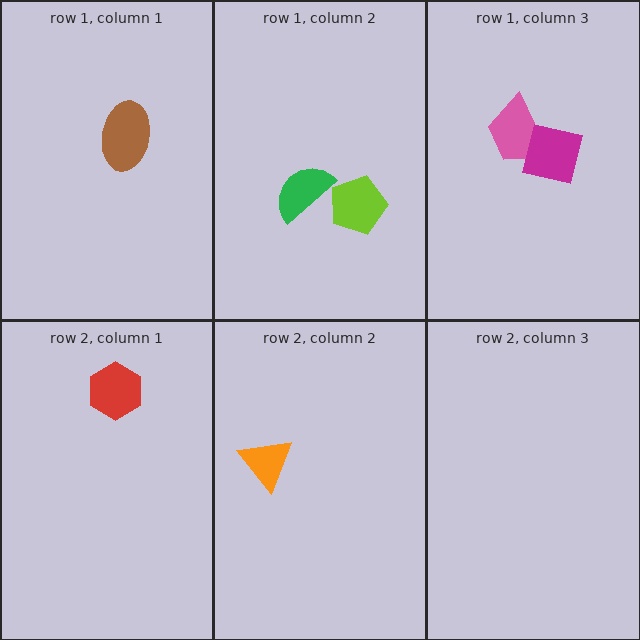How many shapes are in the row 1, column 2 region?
2.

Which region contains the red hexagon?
The row 2, column 1 region.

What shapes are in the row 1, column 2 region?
The green semicircle, the lime pentagon.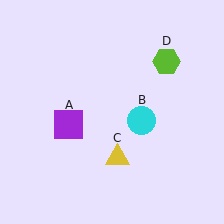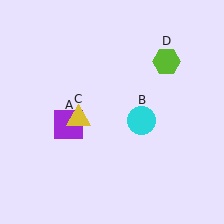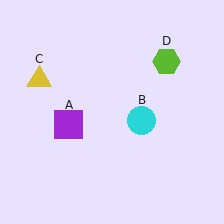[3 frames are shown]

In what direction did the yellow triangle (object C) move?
The yellow triangle (object C) moved up and to the left.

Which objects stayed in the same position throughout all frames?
Purple square (object A) and cyan circle (object B) and lime hexagon (object D) remained stationary.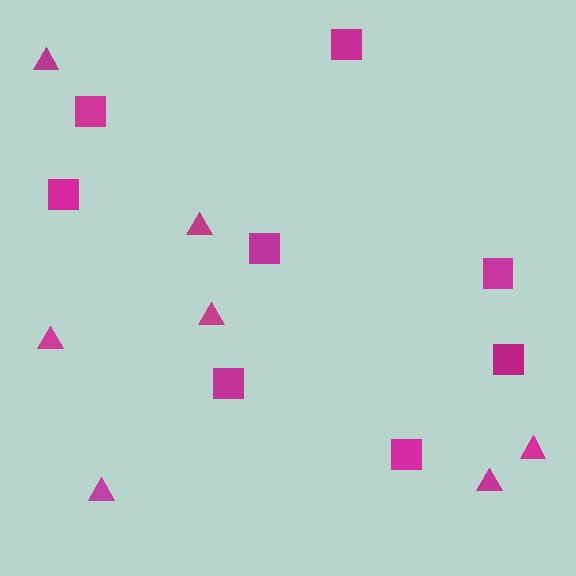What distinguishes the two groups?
There are 2 groups: one group of triangles (7) and one group of squares (8).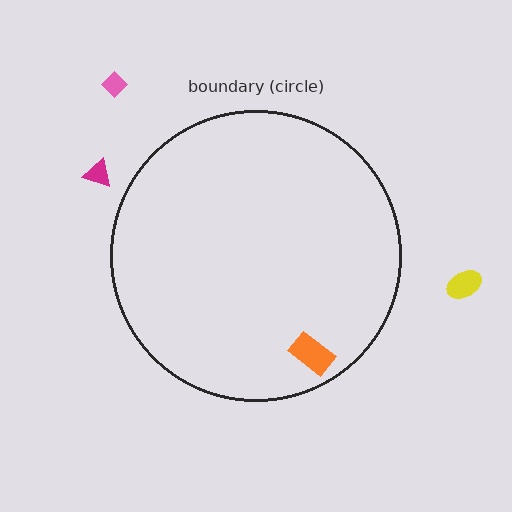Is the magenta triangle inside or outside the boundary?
Outside.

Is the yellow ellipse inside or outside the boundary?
Outside.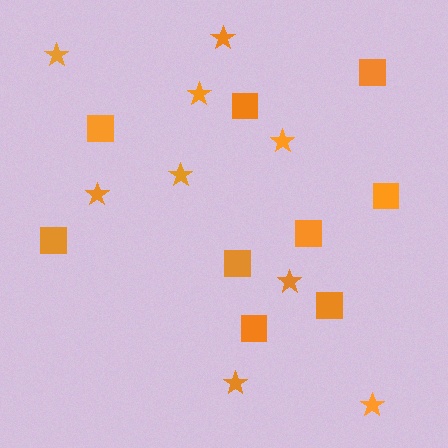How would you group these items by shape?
There are 2 groups: one group of stars (9) and one group of squares (9).